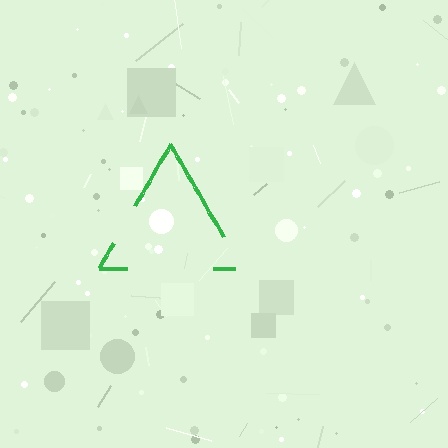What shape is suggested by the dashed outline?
The dashed outline suggests a triangle.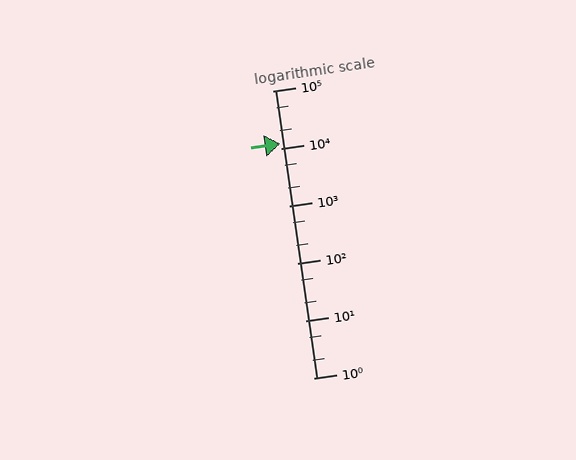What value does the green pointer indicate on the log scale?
The pointer indicates approximately 12000.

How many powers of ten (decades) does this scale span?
The scale spans 5 decades, from 1 to 100000.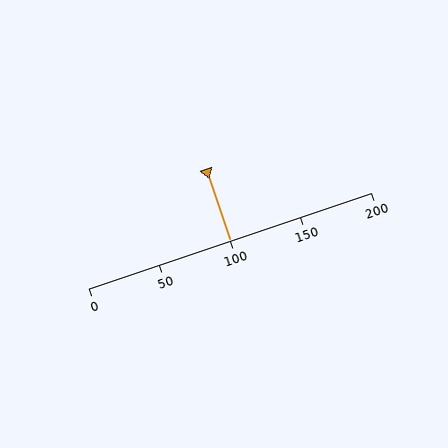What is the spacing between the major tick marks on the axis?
The major ticks are spaced 50 apart.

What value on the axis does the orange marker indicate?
The marker indicates approximately 100.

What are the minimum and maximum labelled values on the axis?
The axis runs from 0 to 200.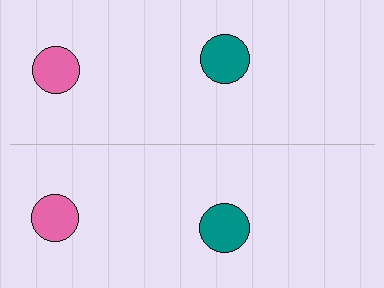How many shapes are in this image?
There are 4 shapes in this image.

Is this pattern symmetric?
Yes, this pattern has bilateral (reflection) symmetry.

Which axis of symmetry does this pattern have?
The pattern has a horizontal axis of symmetry running through the center of the image.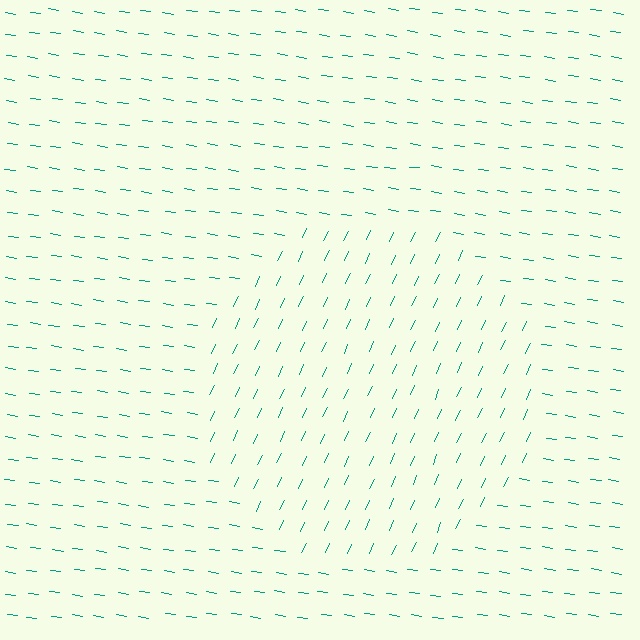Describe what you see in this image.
The image is filled with small teal line segments. A circle region in the image has lines oriented differently from the surrounding lines, creating a visible texture boundary.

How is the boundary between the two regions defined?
The boundary is defined purely by a change in line orientation (approximately 74 degrees difference). All lines are the same color and thickness.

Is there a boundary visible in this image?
Yes, there is a texture boundary formed by a change in line orientation.